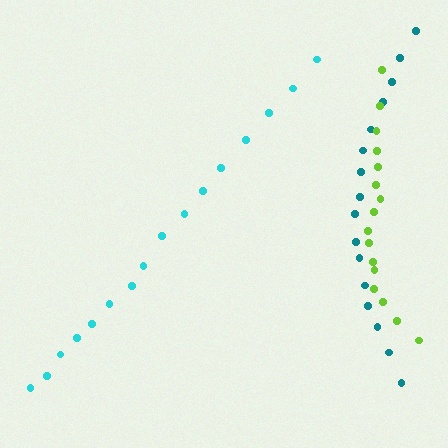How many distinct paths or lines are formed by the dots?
There are 3 distinct paths.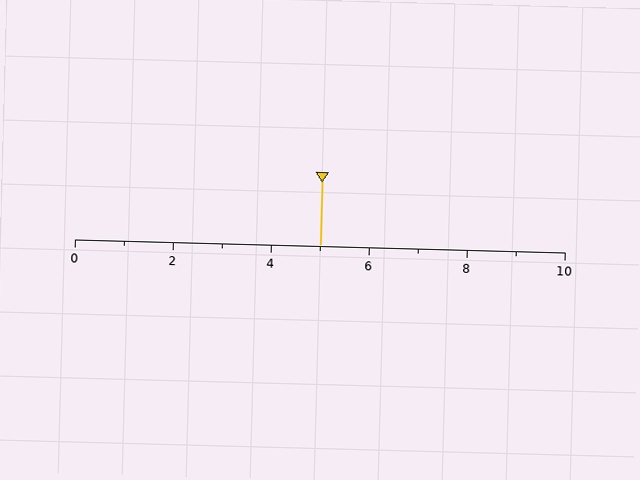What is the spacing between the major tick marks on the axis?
The major ticks are spaced 2 apart.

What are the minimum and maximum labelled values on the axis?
The axis runs from 0 to 10.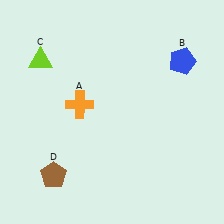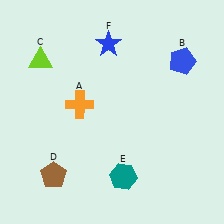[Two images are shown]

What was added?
A teal hexagon (E), a blue star (F) were added in Image 2.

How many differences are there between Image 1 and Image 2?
There are 2 differences between the two images.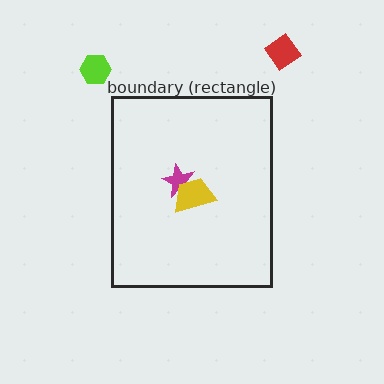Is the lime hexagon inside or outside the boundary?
Outside.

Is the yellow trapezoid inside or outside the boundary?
Inside.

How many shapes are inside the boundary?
2 inside, 2 outside.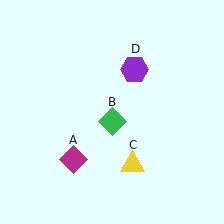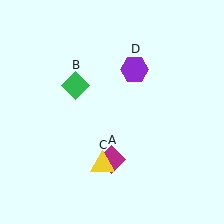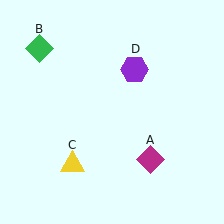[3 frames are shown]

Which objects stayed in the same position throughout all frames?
Purple hexagon (object D) remained stationary.